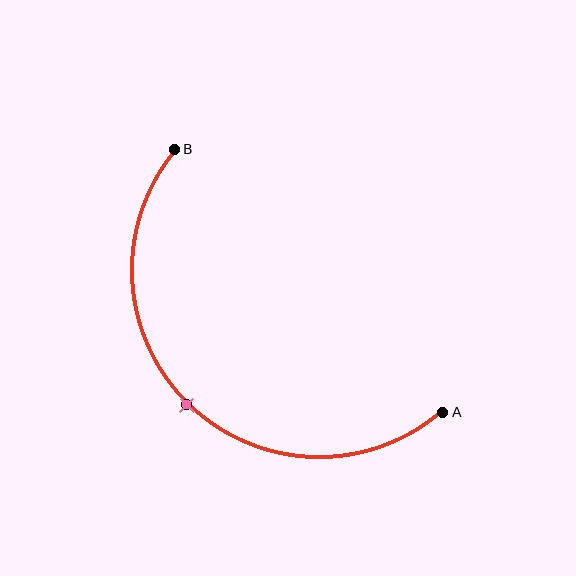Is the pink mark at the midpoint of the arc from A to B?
Yes. The pink mark lies on the arc at equal arc-length from both A and B — it is the arc midpoint.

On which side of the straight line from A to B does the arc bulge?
The arc bulges below and to the left of the straight line connecting A and B.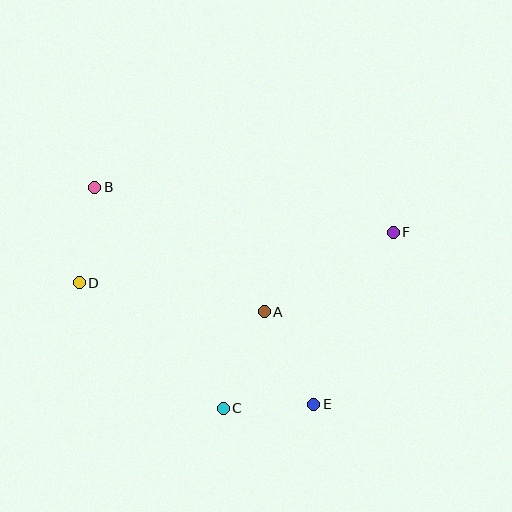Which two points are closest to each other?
Points C and E are closest to each other.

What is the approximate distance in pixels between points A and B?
The distance between A and B is approximately 211 pixels.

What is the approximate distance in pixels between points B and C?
The distance between B and C is approximately 256 pixels.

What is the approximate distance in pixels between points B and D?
The distance between B and D is approximately 97 pixels.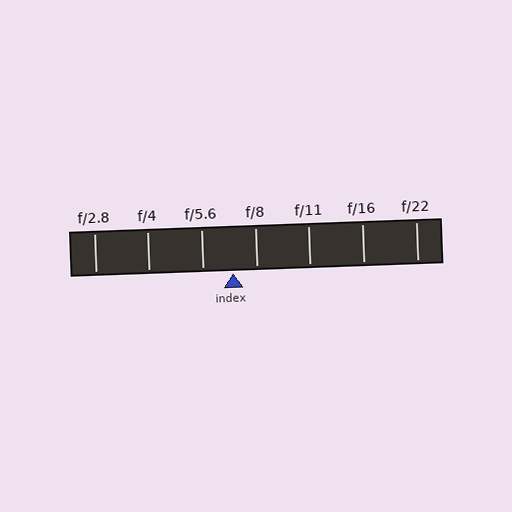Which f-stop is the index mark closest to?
The index mark is closest to f/8.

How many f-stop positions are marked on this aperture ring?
There are 7 f-stop positions marked.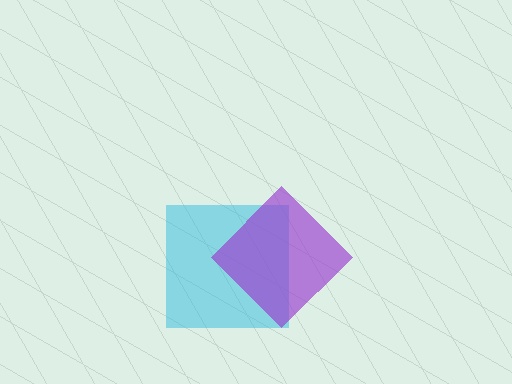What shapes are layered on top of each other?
The layered shapes are: a cyan square, a purple diamond.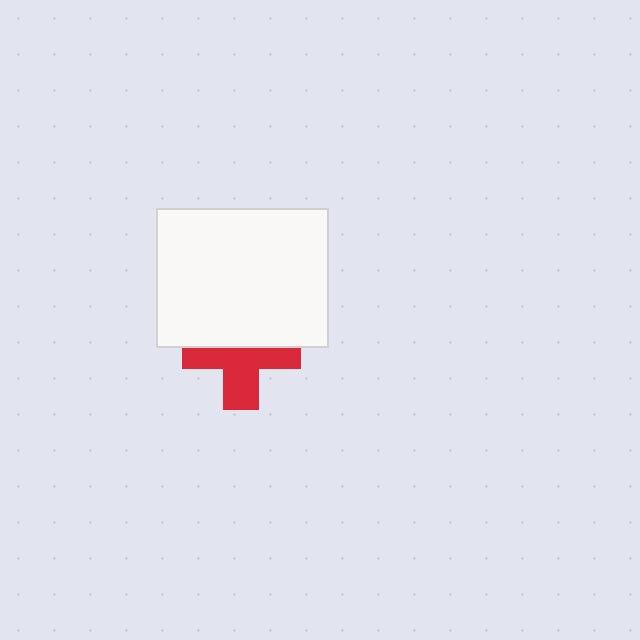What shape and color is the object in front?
The object in front is a white rectangle.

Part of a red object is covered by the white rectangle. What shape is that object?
It is a cross.